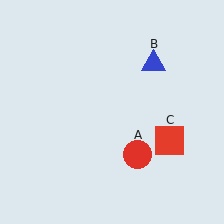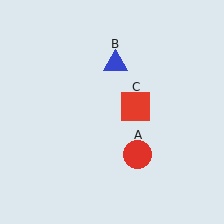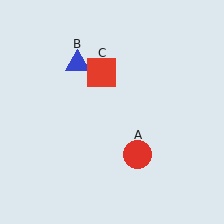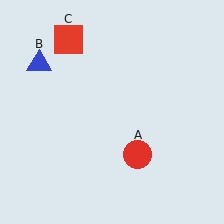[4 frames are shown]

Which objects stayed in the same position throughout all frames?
Red circle (object A) remained stationary.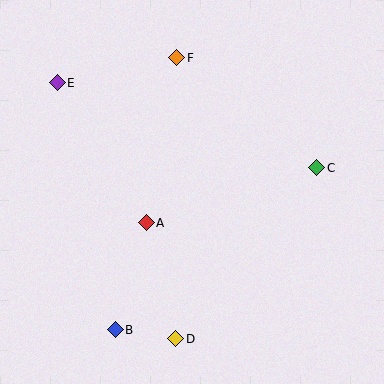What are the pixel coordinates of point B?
Point B is at (115, 330).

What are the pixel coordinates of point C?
Point C is at (317, 168).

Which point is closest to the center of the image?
Point A at (146, 223) is closest to the center.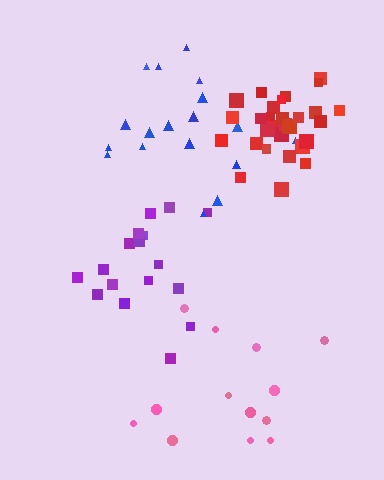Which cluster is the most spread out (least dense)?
Pink.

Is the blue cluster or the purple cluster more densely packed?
Blue.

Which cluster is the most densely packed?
Red.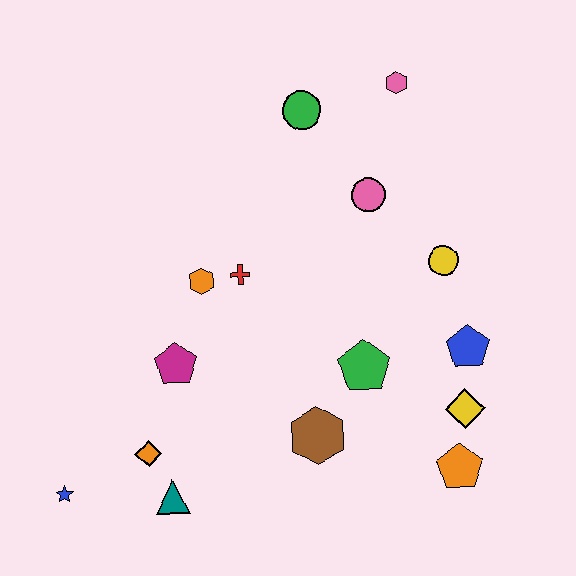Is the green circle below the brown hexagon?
No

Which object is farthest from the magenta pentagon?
The pink hexagon is farthest from the magenta pentagon.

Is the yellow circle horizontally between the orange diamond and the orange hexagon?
No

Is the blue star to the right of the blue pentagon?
No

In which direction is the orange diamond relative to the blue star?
The orange diamond is to the right of the blue star.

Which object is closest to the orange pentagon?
The yellow diamond is closest to the orange pentagon.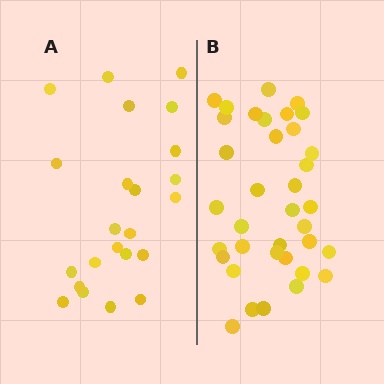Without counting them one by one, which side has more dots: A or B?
Region B (the right region) has more dots.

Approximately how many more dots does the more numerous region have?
Region B has approximately 15 more dots than region A.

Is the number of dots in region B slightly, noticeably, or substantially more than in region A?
Region B has substantially more. The ratio is roughly 1.6 to 1.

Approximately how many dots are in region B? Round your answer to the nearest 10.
About 40 dots. (The exact count is 36, which rounds to 40.)